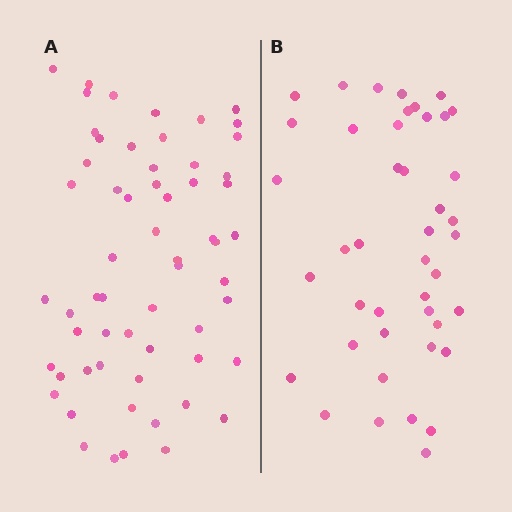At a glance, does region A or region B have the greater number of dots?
Region A (the left region) has more dots.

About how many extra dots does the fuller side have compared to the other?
Region A has approximately 15 more dots than region B.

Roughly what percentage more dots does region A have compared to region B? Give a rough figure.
About 40% more.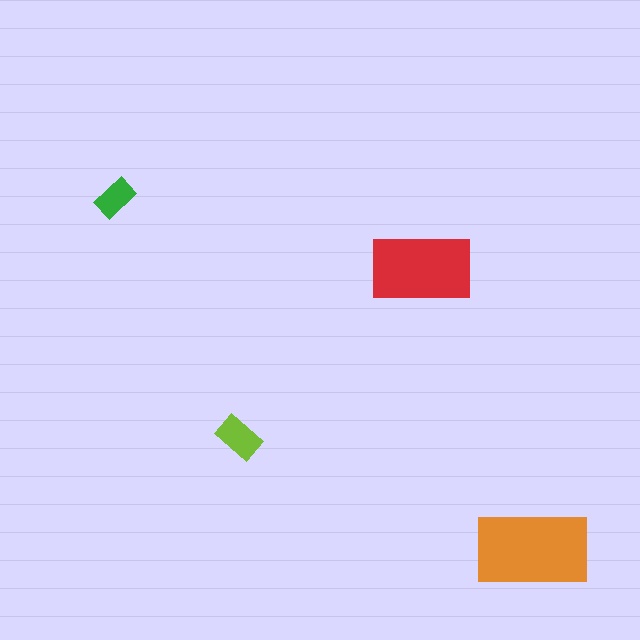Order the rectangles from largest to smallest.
the orange one, the red one, the lime one, the green one.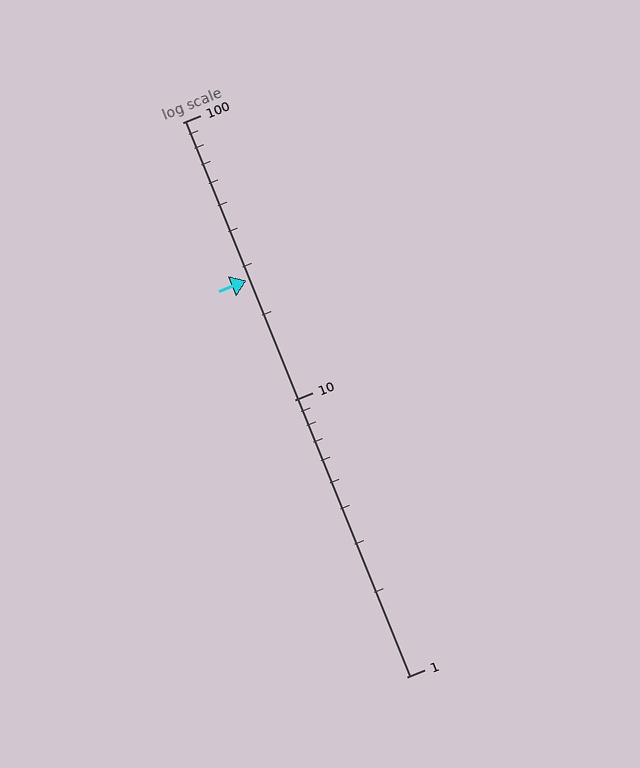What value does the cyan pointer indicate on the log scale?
The pointer indicates approximately 27.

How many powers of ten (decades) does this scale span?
The scale spans 2 decades, from 1 to 100.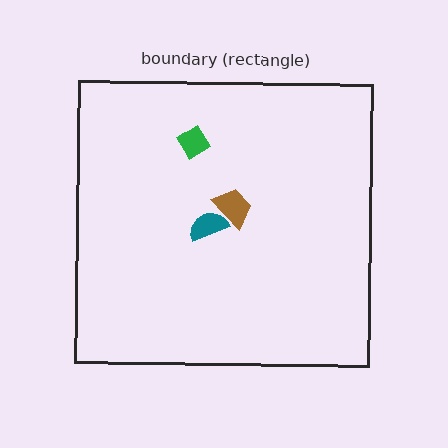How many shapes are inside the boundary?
3 inside, 0 outside.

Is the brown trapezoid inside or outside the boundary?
Inside.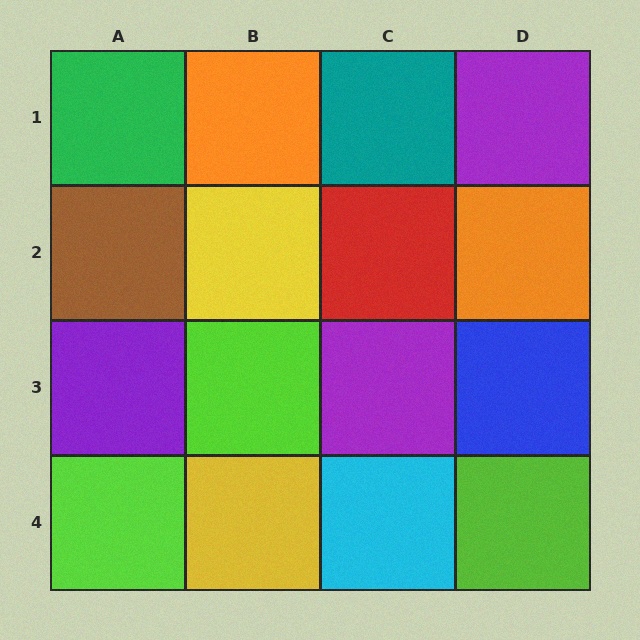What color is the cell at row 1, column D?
Purple.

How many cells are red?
1 cell is red.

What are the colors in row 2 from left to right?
Brown, yellow, red, orange.